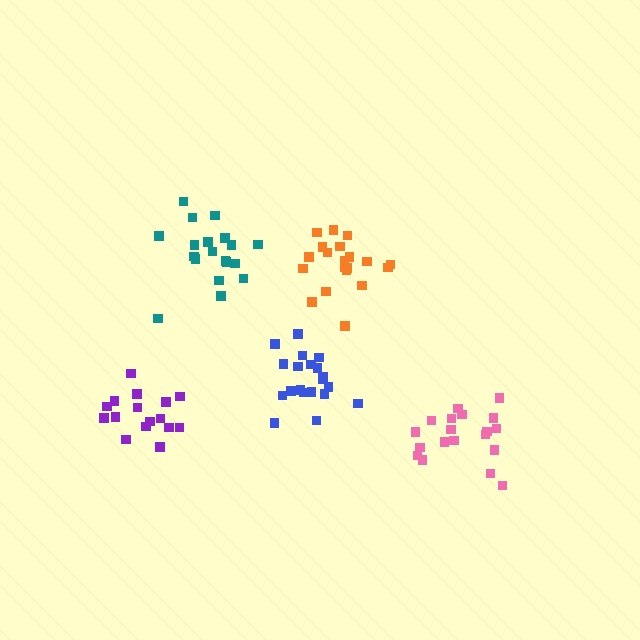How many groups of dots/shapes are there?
There are 5 groups.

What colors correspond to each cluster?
The clusters are colored: teal, orange, blue, pink, purple.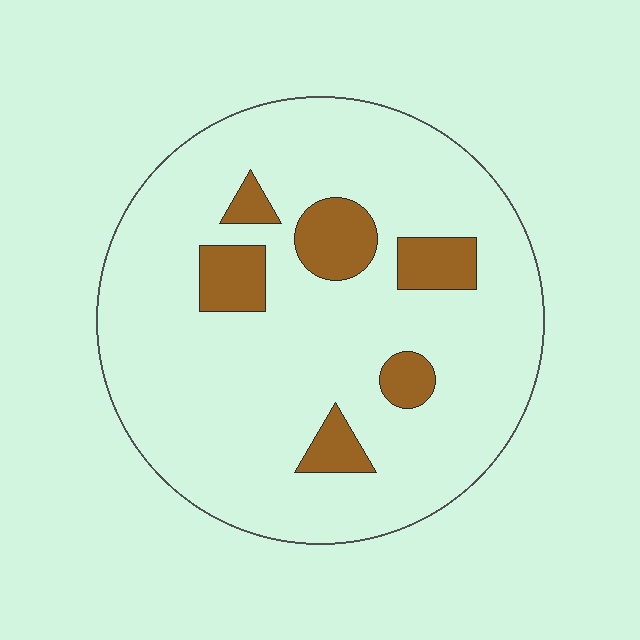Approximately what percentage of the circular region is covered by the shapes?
Approximately 15%.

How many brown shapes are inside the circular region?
6.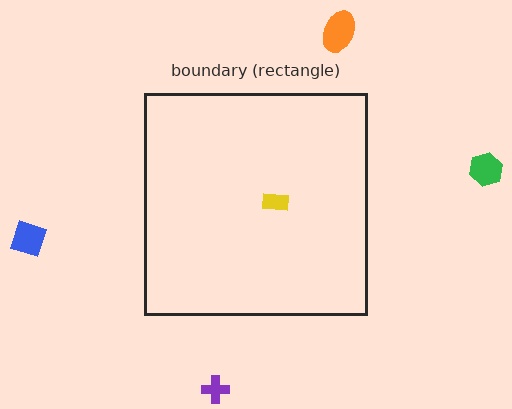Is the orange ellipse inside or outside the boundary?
Outside.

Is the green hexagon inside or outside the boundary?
Outside.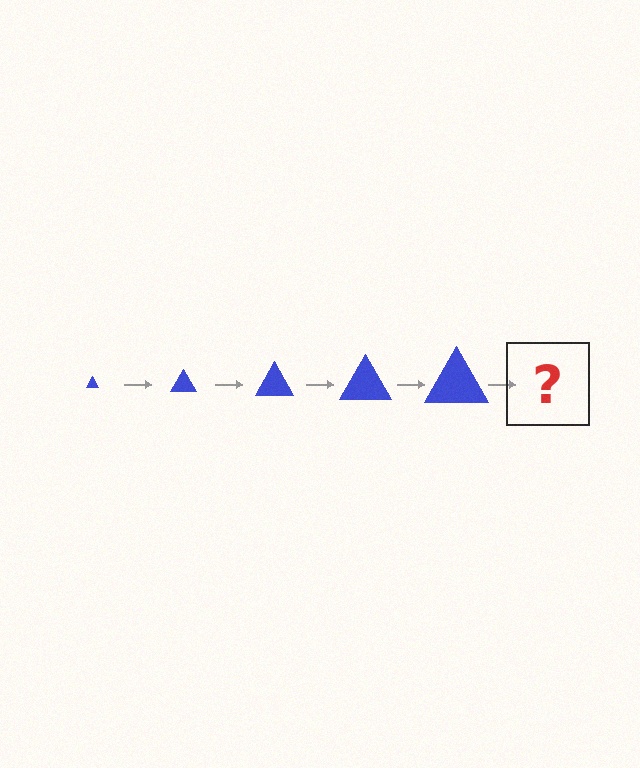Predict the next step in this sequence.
The next step is a blue triangle, larger than the previous one.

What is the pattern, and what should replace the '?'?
The pattern is that the triangle gets progressively larger each step. The '?' should be a blue triangle, larger than the previous one.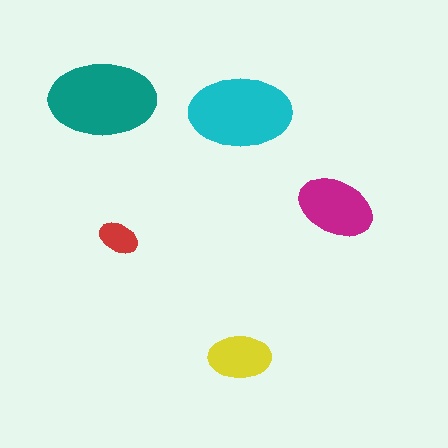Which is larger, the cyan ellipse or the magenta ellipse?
The cyan one.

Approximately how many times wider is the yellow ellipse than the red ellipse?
About 1.5 times wider.